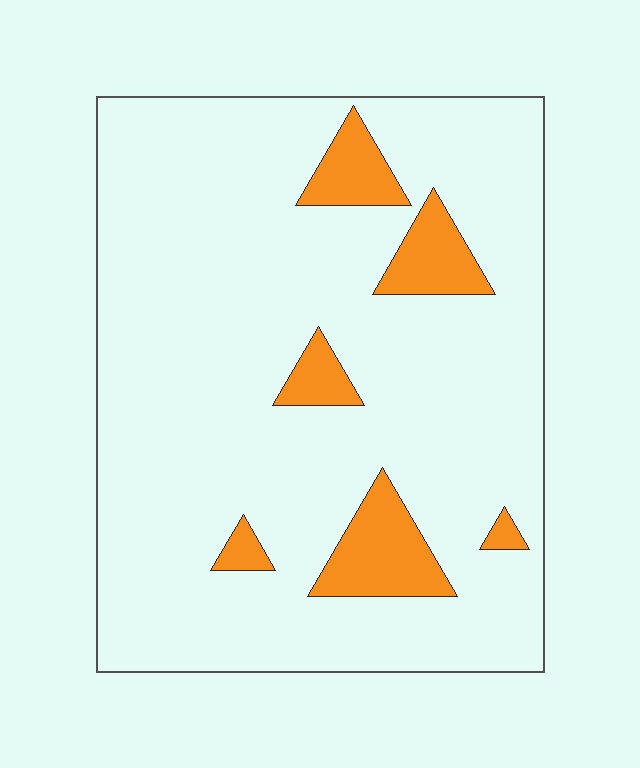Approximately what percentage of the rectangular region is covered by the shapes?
Approximately 10%.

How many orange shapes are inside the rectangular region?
6.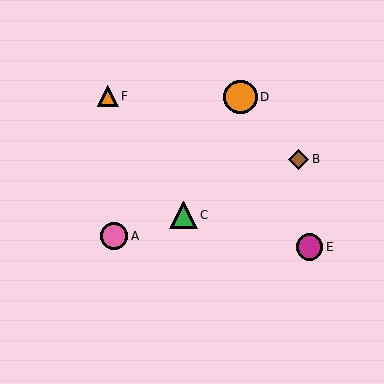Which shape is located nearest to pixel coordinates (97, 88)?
The orange triangle (labeled F) at (108, 96) is nearest to that location.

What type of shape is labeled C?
Shape C is a green triangle.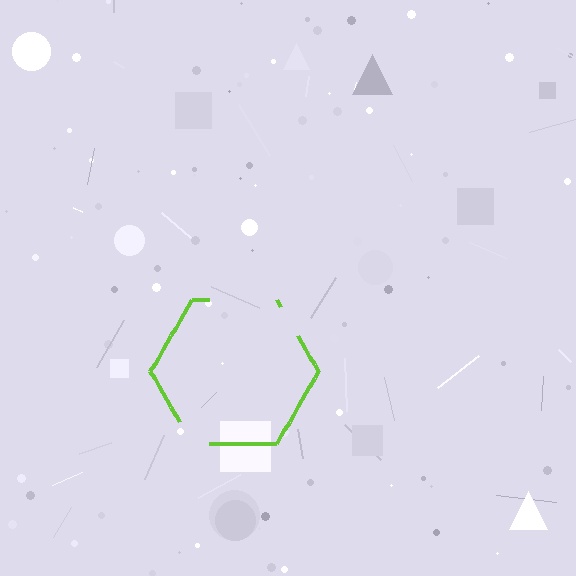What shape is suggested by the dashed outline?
The dashed outline suggests a hexagon.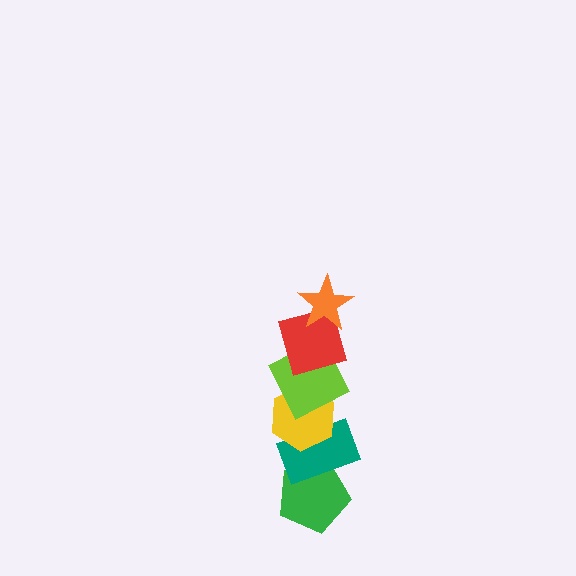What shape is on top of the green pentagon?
The teal rectangle is on top of the green pentagon.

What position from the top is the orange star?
The orange star is 1st from the top.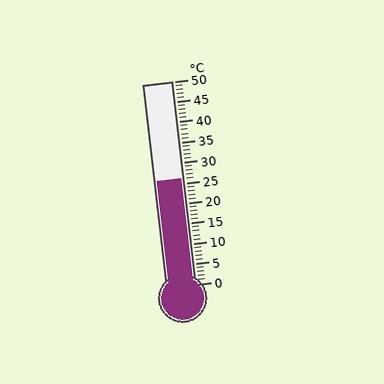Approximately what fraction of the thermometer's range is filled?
The thermometer is filled to approximately 50% of its range.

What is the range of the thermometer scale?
The thermometer scale ranges from 0°C to 50°C.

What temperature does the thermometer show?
The thermometer shows approximately 26°C.